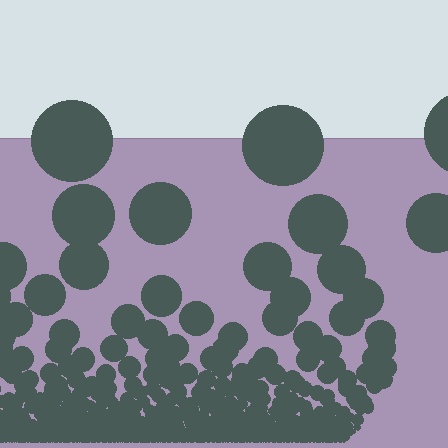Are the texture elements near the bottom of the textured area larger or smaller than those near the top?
Smaller. The gradient is inverted — elements near the bottom are smaller and denser.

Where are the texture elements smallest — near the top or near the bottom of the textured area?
Near the bottom.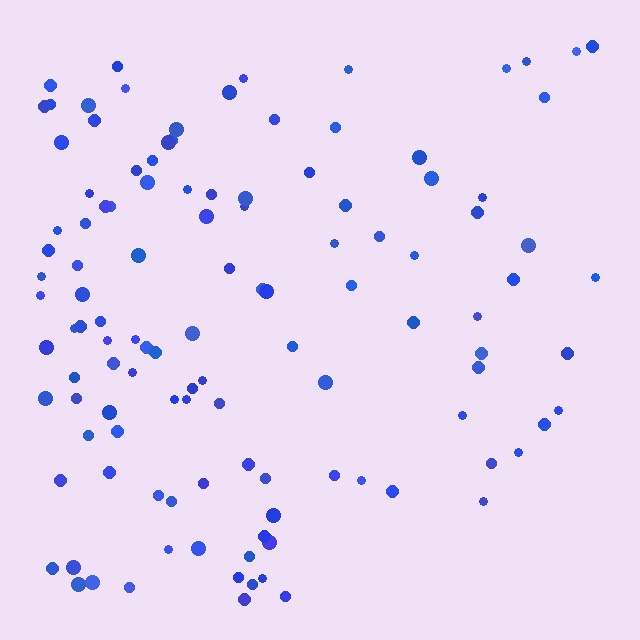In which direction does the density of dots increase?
From right to left, with the left side densest.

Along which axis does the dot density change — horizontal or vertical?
Horizontal.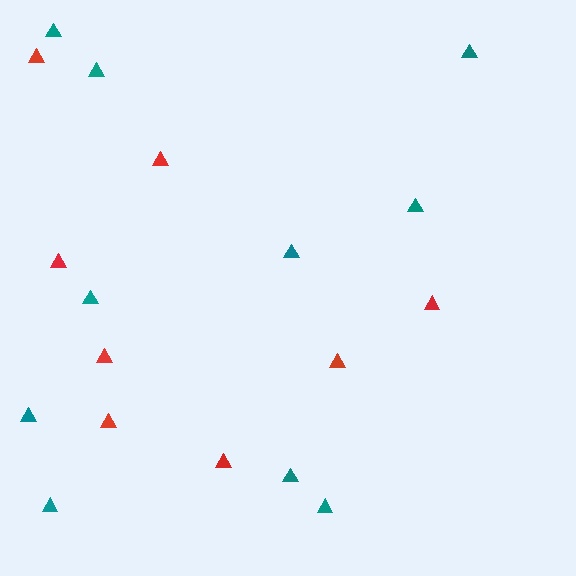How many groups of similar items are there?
There are 2 groups: one group of red triangles (8) and one group of teal triangles (10).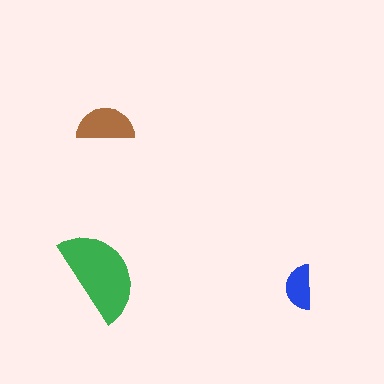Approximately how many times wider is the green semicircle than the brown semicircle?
About 1.5 times wider.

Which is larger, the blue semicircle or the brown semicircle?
The brown one.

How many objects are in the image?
There are 3 objects in the image.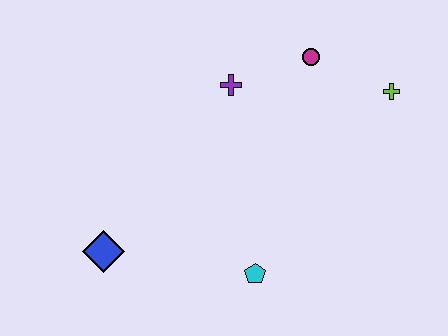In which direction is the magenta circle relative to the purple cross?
The magenta circle is to the right of the purple cross.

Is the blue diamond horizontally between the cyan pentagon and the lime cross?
No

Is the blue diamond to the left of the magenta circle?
Yes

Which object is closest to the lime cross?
The magenta circle is closest to the lime cross.